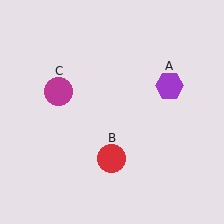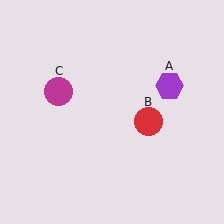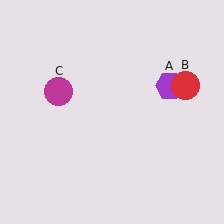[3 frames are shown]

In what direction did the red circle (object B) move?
The red circle (object B) moved up and to the right.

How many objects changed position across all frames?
1 object changed position: red circle (object B).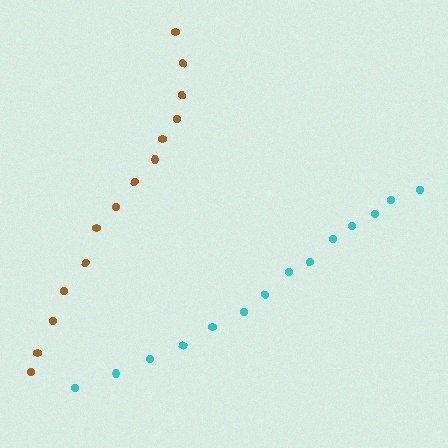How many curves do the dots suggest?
There are 2 distinct paths.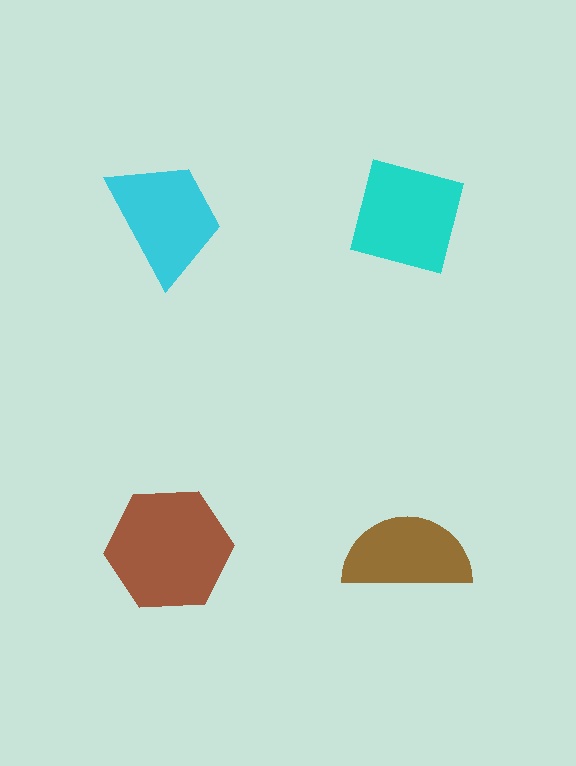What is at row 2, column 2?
A brown semicircle.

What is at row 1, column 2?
A cyan square.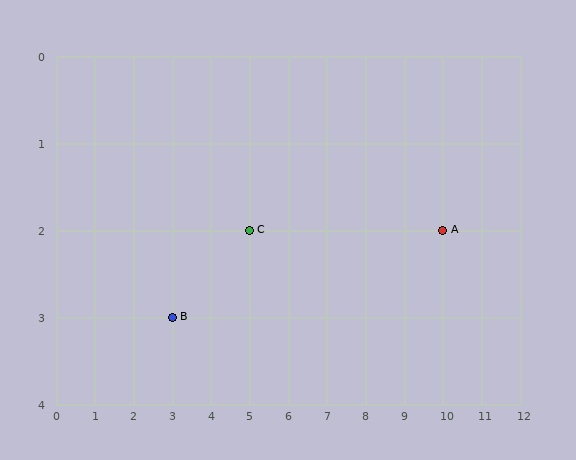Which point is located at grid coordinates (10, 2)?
Point A is at (10, 2).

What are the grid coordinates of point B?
Point B is at grid coordinates (3, 3).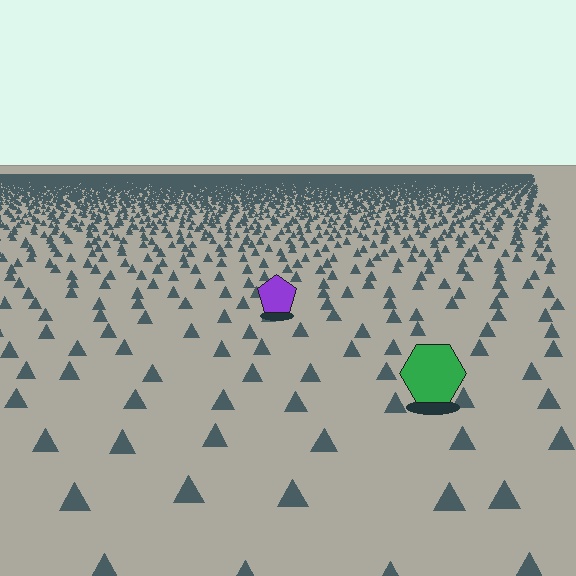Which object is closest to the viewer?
The green hexagon is closest. The texture marks near it are larger and more spread out.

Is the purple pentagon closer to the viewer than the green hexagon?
No. The green hexagon is closer — you can tell from the texture gradient: the ground texture is coarser near it.